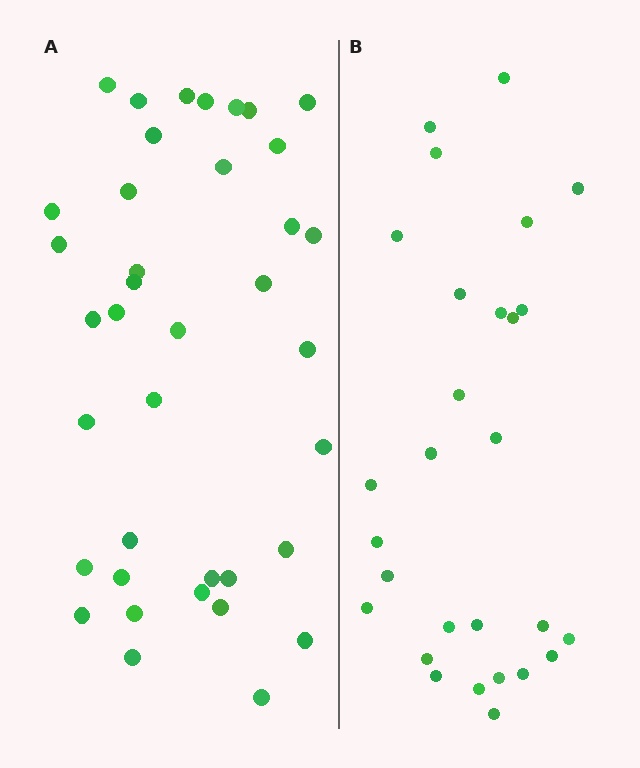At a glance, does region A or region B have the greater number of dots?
Region A (the left region) has more dots.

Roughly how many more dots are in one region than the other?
Region A has roughly 10 or so more dots than region B.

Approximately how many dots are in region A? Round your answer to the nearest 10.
About 40 dots. (The exact count is 38, which rounds to 40.)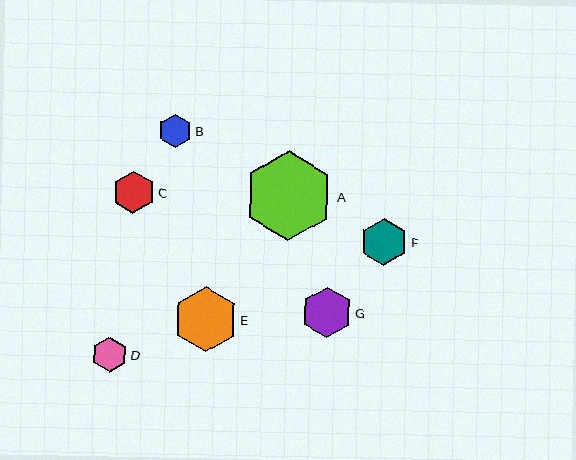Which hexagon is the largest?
Hexagon A is the largest with a size of approximately 90 pixels.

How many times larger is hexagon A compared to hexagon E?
Hexagon A is approximately 1.4 times the size of hexagon E.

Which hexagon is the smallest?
Hexagon B is the smallest with a size of approximately 33 pixels.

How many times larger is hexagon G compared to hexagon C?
Hexagon G is approximately 1.2 times the size of hexagon C.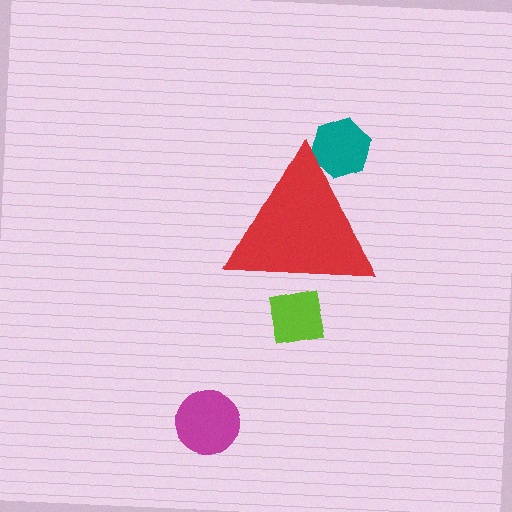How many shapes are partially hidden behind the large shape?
2 shapes are partially hidden.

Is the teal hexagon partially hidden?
Yes, the teal hexagon is partially hidden behind the red triangle.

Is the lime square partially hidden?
Yes, the lime square is partially hidden behind the red triangle.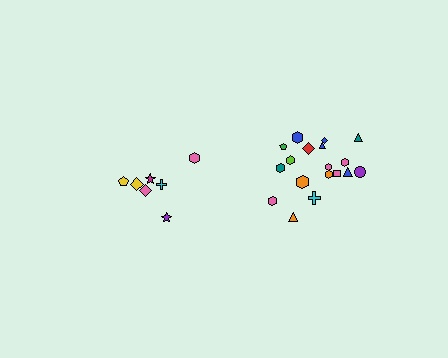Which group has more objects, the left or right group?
The right group.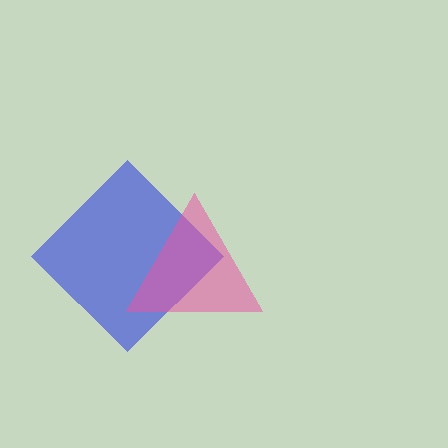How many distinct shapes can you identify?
There are 2 distinct shapes: a blue diamond, a pink triangle.